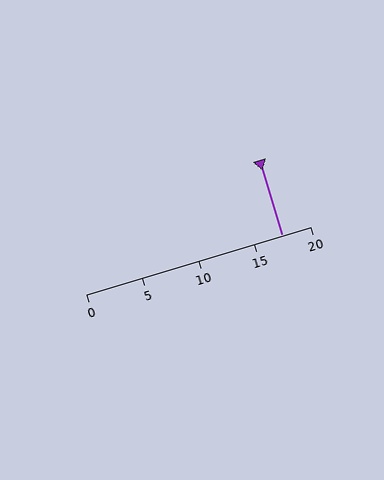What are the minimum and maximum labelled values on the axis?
The axis runs from 0 to 20.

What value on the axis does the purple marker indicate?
The marker indicates approximately 17.5.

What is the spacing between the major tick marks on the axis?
The major ticks are spaced 5 apart.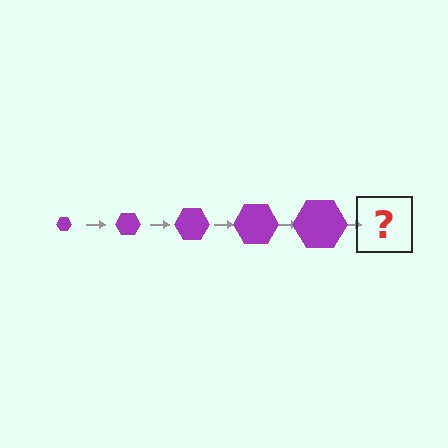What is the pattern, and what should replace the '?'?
The pattern is that the hexagon gets progressively larger each step. The '?' should be a purple hexagon, larger than the previous one.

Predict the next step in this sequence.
The next step is a purple hexagon, larger than the previous one.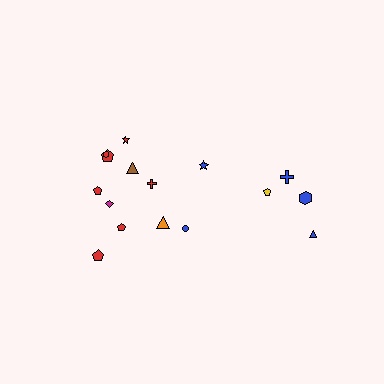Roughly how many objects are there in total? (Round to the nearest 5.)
Roughly 15 objects in total.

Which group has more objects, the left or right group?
The left group.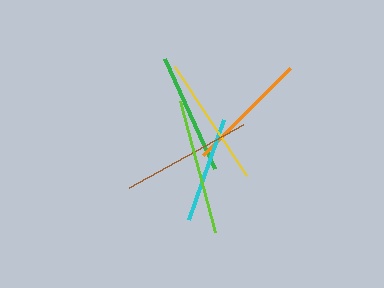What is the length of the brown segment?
The brown segment is approximately 131 pixels long.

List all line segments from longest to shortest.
From longest to shortest: lime, brown, yellow, orange, green, cyan.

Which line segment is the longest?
The lime line is the longest at approximately 135 pixels.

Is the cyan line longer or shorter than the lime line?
The lime line is longer than the cyan line.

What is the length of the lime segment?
The lime segment is approximately 135 pixels long.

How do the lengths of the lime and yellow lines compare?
The lime and yellow lines are approximately the same length.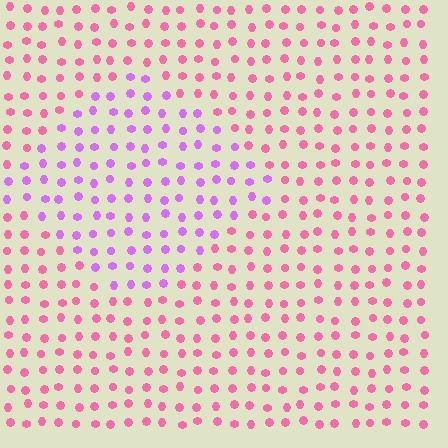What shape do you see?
I see a diamond.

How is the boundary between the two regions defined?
The boundary is defined purely by a slight shift in hue (about 45 degrees). Spacing, size, and orientation are identical on both sides.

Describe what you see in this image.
The image is filled with small pink elements in a uniform arrangement. A diamond-shaped region is visible where the elements are tinted to a slightly different hue, forming a subtle color boundary.